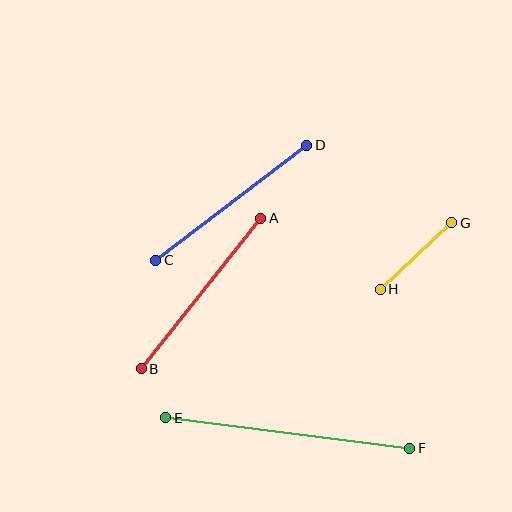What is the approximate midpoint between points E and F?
The midpoint is at approximately (288, 433) pixels.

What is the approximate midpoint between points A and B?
The midpoint is at approximately (201, 294) pixels.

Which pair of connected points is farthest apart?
Points E and F are farthest apart.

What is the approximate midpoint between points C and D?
The midpoint is at approximately (231, 203) pixels.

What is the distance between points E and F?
The distance is approximately 246 pixels.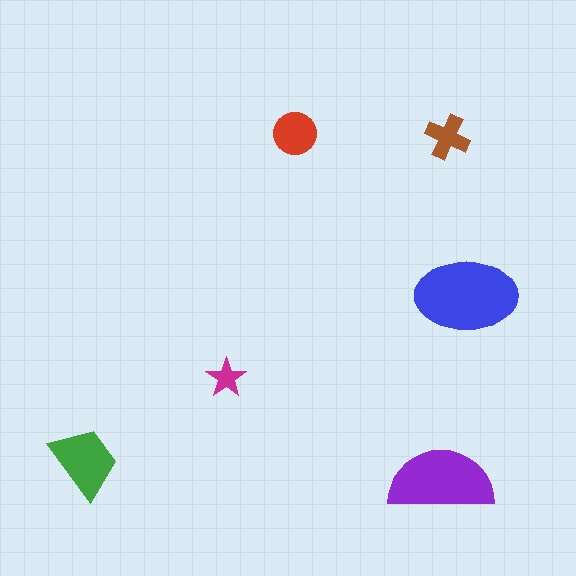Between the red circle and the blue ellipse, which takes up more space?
The blue ellipse.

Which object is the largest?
The blue ellipse.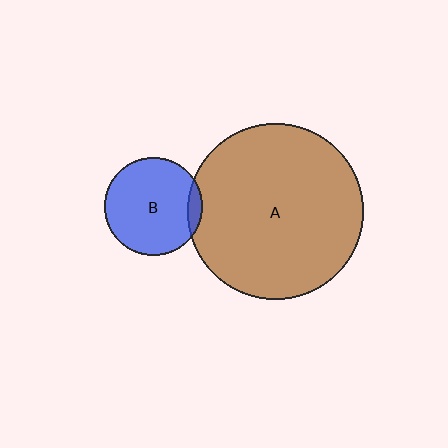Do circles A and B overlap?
Yes.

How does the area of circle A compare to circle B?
Approximately 3.2 times.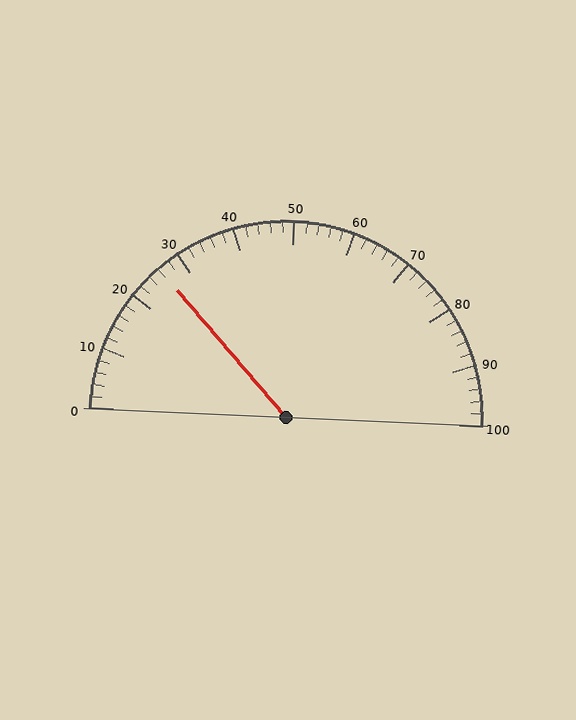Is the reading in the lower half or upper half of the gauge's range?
The reading is in the lower half of the range (0 to 100).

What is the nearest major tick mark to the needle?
The nearest major tick mark is 30.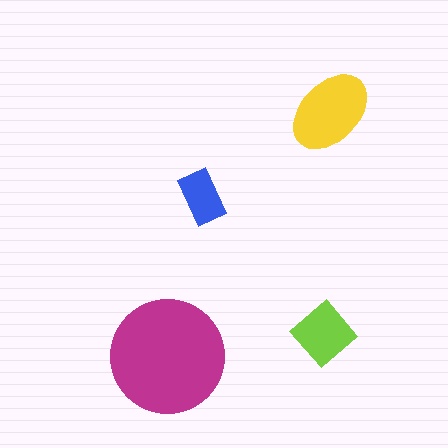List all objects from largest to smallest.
The magenta circle, the yellow ellipse, the lime diamond, the blue rectangle.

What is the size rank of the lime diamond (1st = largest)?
3rd.